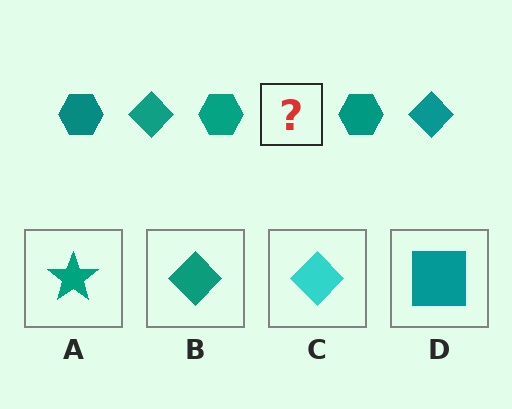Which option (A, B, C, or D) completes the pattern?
B.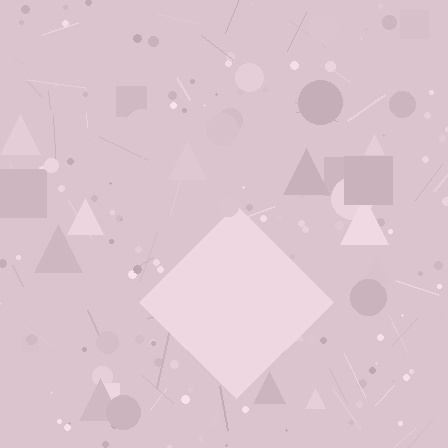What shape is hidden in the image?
A diamond is hidden in the image.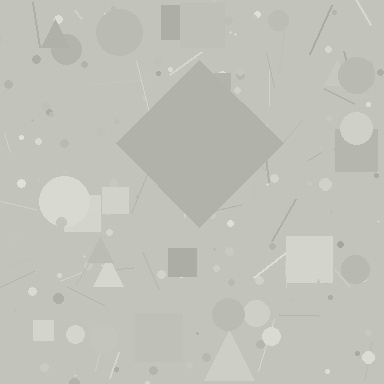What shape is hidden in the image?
A diamond is hidden in the image.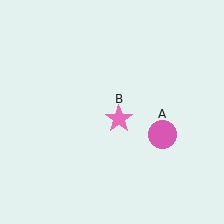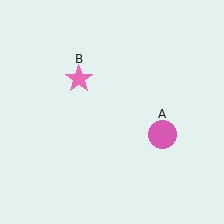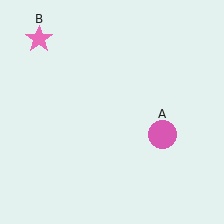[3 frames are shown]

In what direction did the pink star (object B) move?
The pink star (object B) moved up and to the left.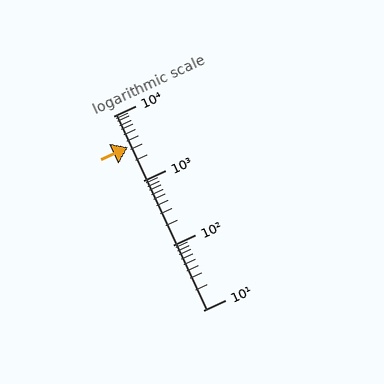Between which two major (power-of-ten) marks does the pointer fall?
The pointer is between 1000 and 10000.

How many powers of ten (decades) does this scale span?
The scale spans 3 decades, from 10 to 10000.